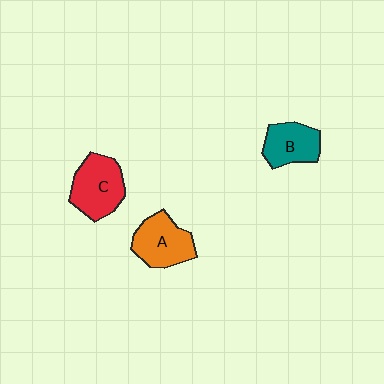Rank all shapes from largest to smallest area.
From largest to smallest: C (red), A (orange), B (teal).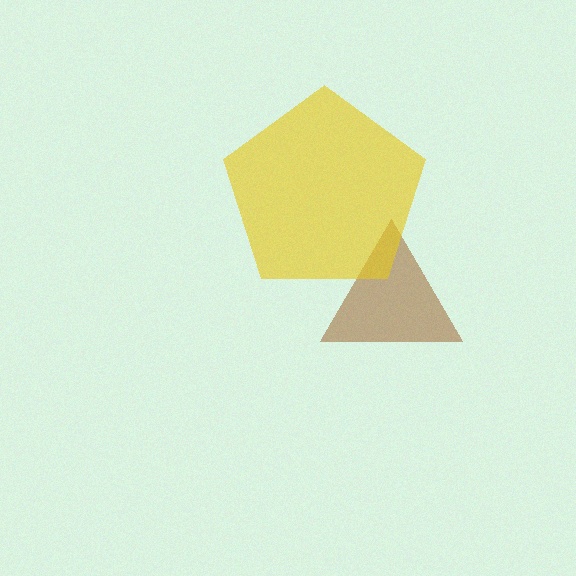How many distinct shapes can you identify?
There are 2 distinct shapes: a brown triangle, a yellow pentagon.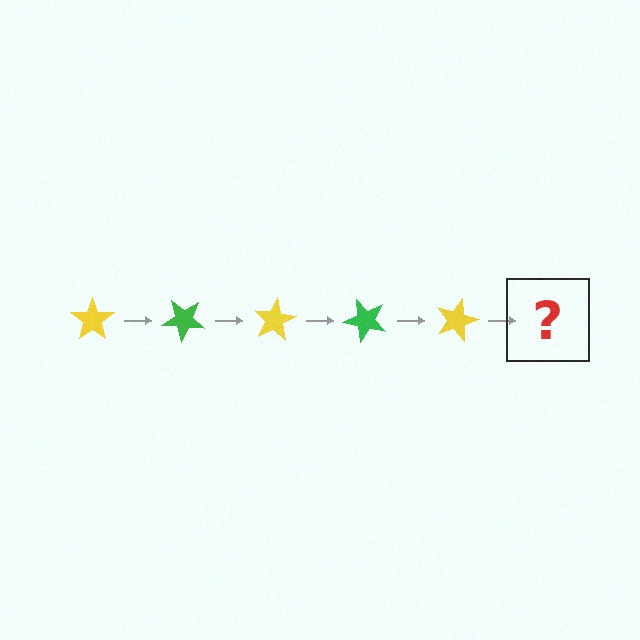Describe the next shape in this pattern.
It should be a green star, rotated 200 degrees from the start.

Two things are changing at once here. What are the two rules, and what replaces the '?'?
The two rules are that it rotates 40 degrees each step and the color cycles through yellow and green. The '?' should be a green star, rotated 200 degrees from the start.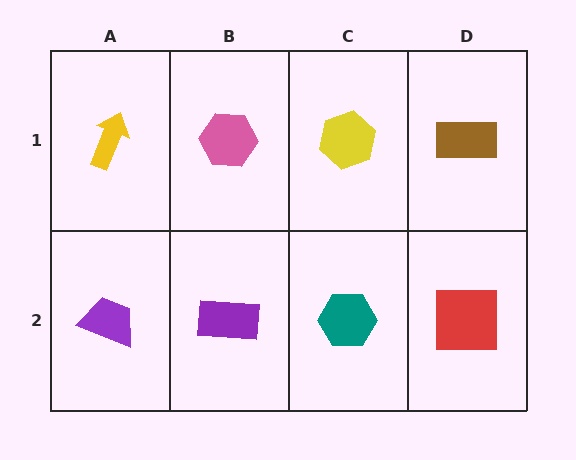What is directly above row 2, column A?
A yellow arrow.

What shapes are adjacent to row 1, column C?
A teal hexagon (row 2, column C), a pink hexagon (row 1, column B), a brown rectangle (row 1, column D).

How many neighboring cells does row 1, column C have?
3.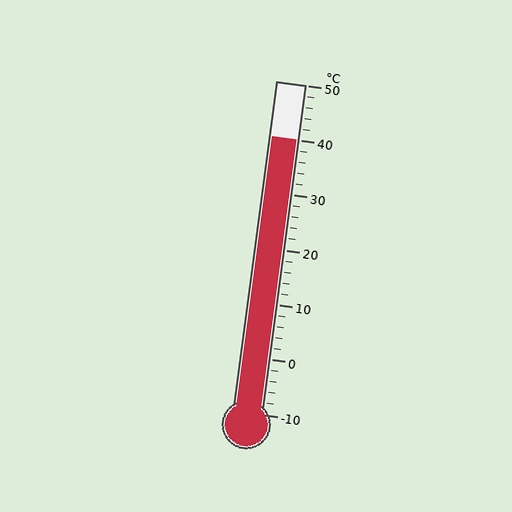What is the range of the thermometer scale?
The thermometer scale ranges from -10°C to 50°C.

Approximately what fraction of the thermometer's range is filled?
The thermometer is filled to approximately 85% of its range.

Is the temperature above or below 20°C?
The temperature is above 20°C.